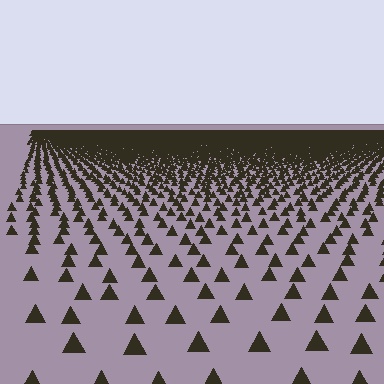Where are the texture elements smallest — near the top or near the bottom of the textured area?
Near the top.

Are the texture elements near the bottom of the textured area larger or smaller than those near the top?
Larger. Near the bottom, elements are closer to the viewer and appear at a bigger on-screen size.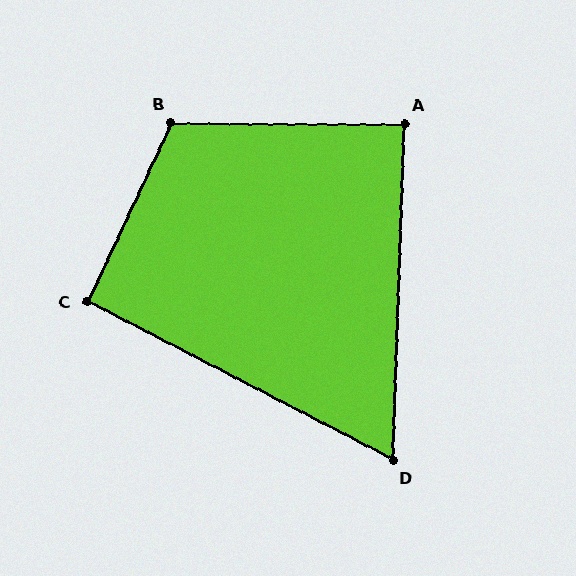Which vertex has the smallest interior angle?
D, at approximately 65 degrees.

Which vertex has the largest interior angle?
B, at approximately 115 degrees.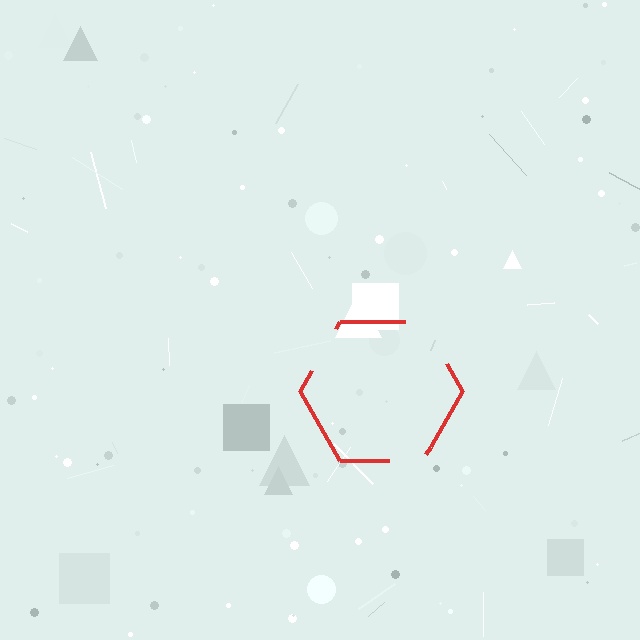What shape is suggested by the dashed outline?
The dashed outline suggests a hexagon.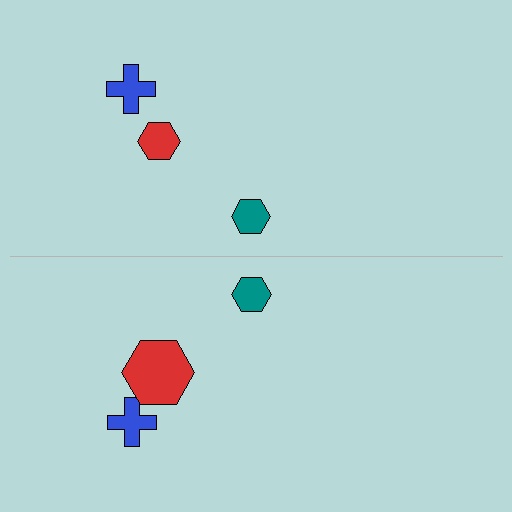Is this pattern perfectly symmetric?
No, the pattern is not perfectly symmetric. The red hexagon on the bottom side has a different size than its mirror counterpart.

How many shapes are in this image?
There are 6 shapes in this image.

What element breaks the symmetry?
The red hexagon on the bottom side has a different size than its mirror counterpart.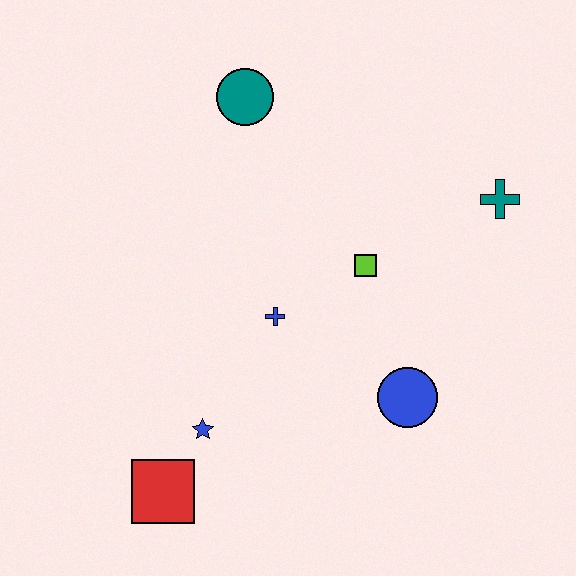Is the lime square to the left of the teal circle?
No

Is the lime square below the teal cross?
Yes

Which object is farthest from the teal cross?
The red square is farthest from the teal cross.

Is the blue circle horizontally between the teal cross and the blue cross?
Yes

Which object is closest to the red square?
The blue star is closest to the red square.